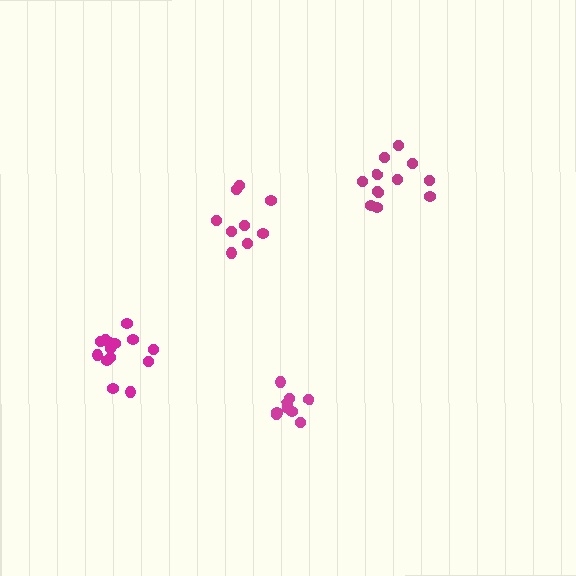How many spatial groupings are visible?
There are 4 spatial groupings.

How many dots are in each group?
Group 1: 9 dots, Group 2: 14 dots, Group 3: 12 dots, Group 4: 9 dots (44 total).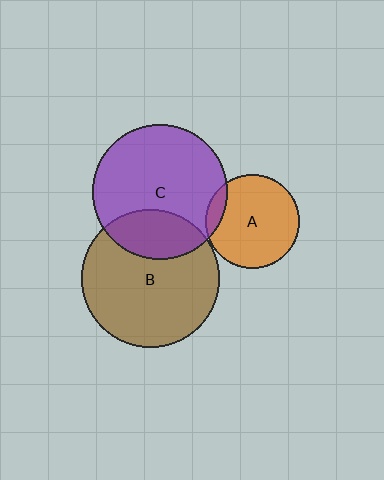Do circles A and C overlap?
Yes.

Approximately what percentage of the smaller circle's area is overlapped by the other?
Approximately 10%.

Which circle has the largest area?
Circle B (brown).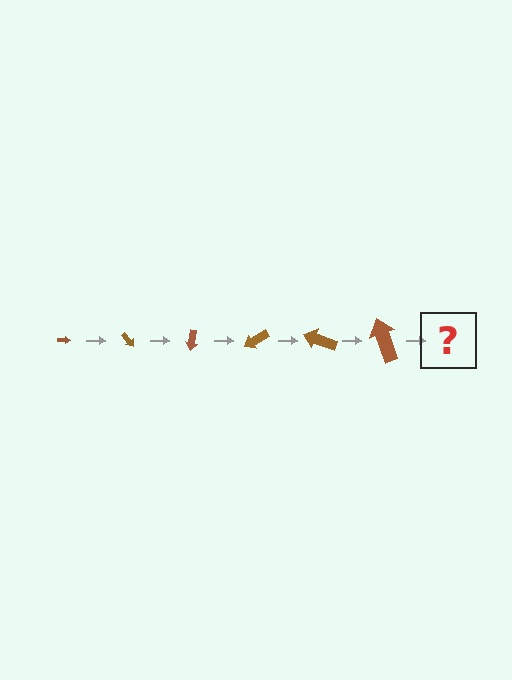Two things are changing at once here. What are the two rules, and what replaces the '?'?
The two rules are that the arrow grows larger each step and it rotates 50 degrees each step. The '?' should be an arrow, larger than the previous one and rotated 300 degrees from the start.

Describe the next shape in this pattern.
It should be an arrow, larger than the previous one and rotated 300 degrees from the start.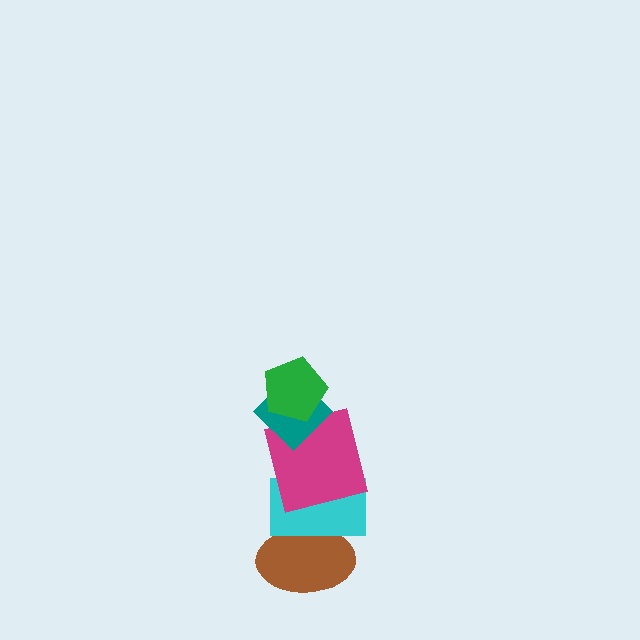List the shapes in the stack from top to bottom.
From top to bottom: the green pentagon, the teal diamond, the magenta square, the cyan rectangle, the brown ellipse.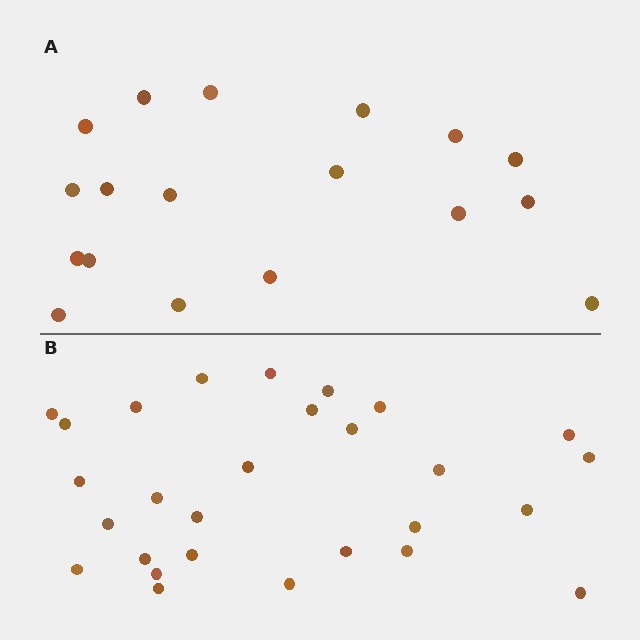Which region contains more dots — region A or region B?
Region B (the bottom region) has more dots.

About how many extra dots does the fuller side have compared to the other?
Region B has roughly 10 or so more dots than region A.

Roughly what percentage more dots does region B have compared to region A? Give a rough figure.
About 55% more.